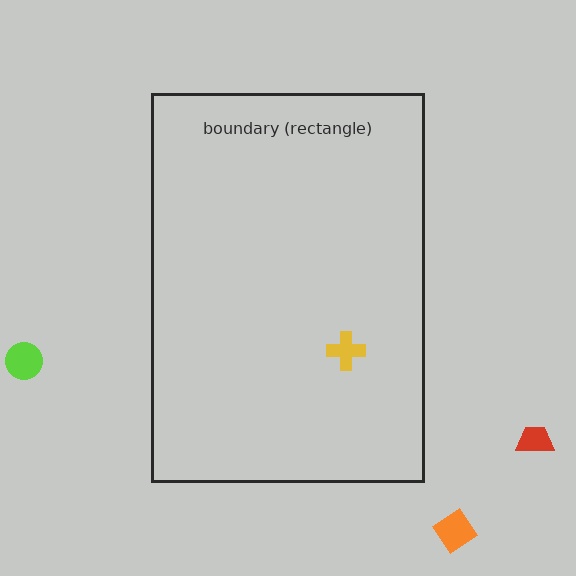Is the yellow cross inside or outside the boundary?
Inside.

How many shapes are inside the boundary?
1 inside, 3 outside.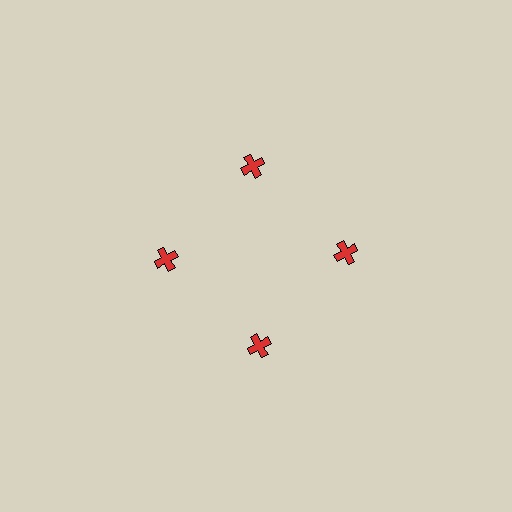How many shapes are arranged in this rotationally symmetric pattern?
There are 4 shapes, arranged in 4 groups of 1.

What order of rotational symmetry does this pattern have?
This pattern has 4-fold rotational symmetry.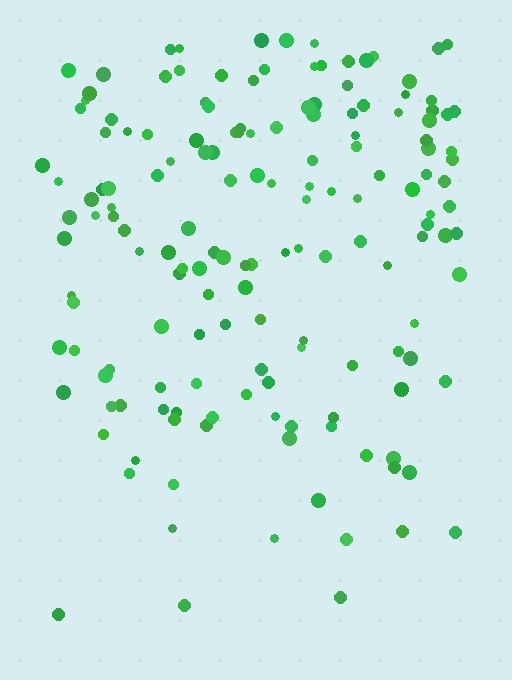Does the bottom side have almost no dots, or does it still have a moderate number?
Still a moderate number, just noticeably fewer than the top.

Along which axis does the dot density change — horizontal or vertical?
Vertical.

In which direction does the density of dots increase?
From bottom to top, with the top side densest.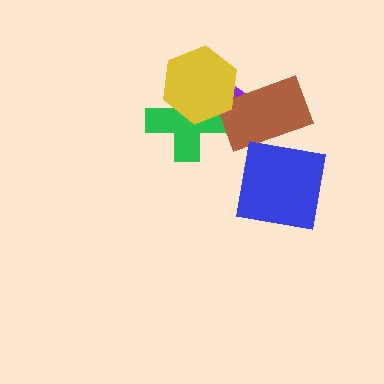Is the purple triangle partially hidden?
Yes, it is partially covered by another shape.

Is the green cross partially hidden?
Yes, it is partially covered by another shape.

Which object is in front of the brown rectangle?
The yellow hexagon is in front of the brown rectangle.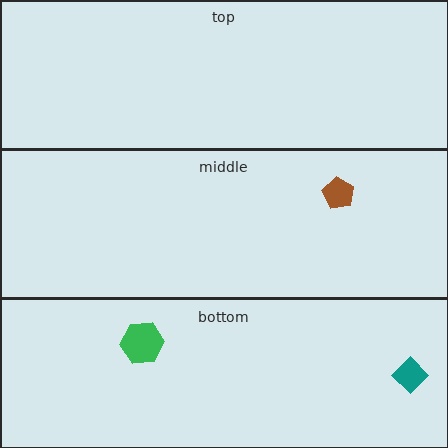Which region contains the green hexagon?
The bottom region.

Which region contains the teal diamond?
The bottom region.